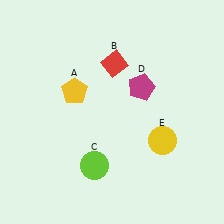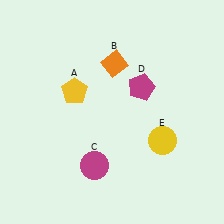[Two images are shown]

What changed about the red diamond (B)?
In Image 1, B is red. In Image 2, it changed to orange.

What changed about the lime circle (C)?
In Image 1, C is lime. In Image 2, it changed to magenta.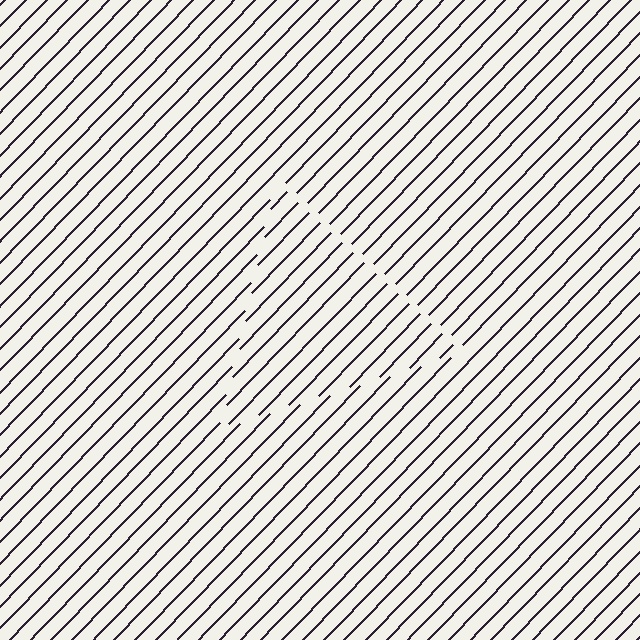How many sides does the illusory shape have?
3 sides — the line-ends trace a triangle.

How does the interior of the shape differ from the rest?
The interior of the shape contains the same grating, shifted by half a period — the contour is defined by the phase discontinuity where line-ends from the inner and outer gratings abut.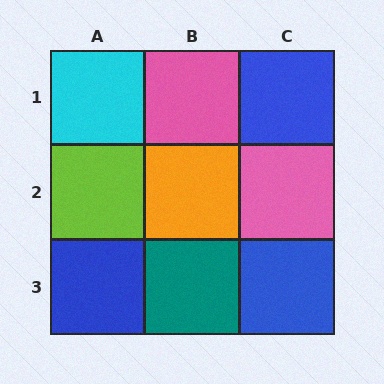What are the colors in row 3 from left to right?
Blue, teal, blue.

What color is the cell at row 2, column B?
Orange.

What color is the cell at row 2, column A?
Lime.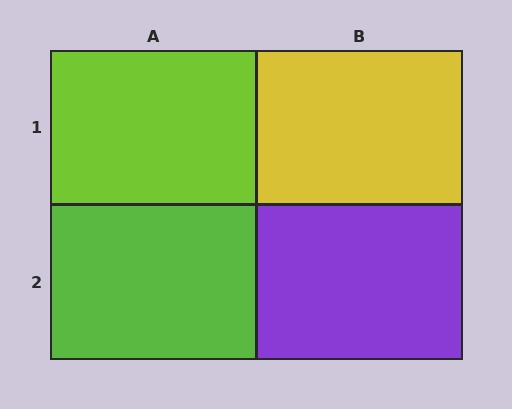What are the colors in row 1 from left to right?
Lime, yellow.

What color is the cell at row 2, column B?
Purple.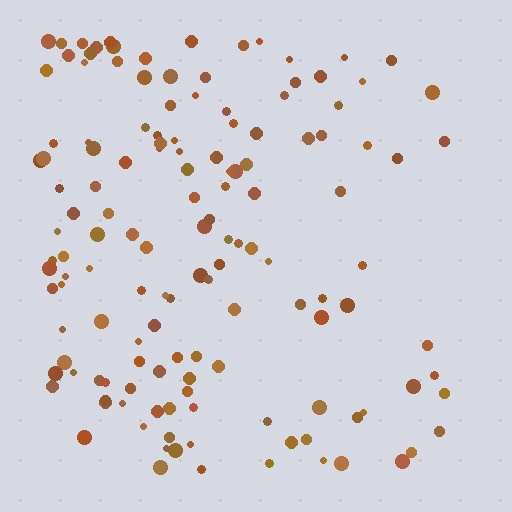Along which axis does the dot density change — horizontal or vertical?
Horizontal.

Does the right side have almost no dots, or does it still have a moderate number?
Still a moderate number, just noticeably fewer than the left.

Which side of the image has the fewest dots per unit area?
The right.